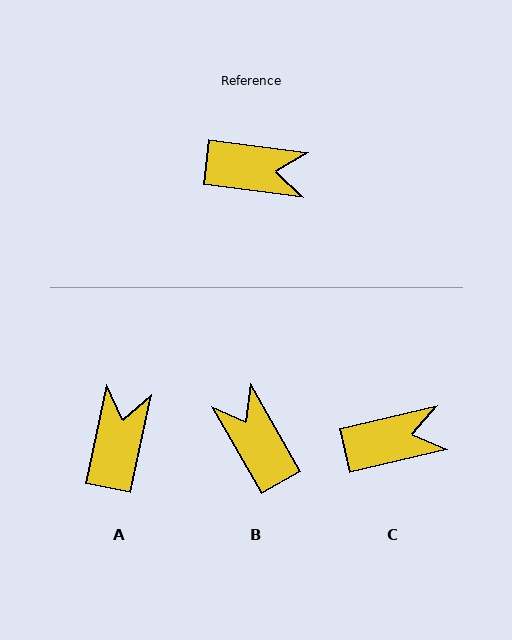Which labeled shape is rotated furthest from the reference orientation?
B, about 127 degrees away.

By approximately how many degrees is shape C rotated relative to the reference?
Approximately 21 degrees counter-clockwise.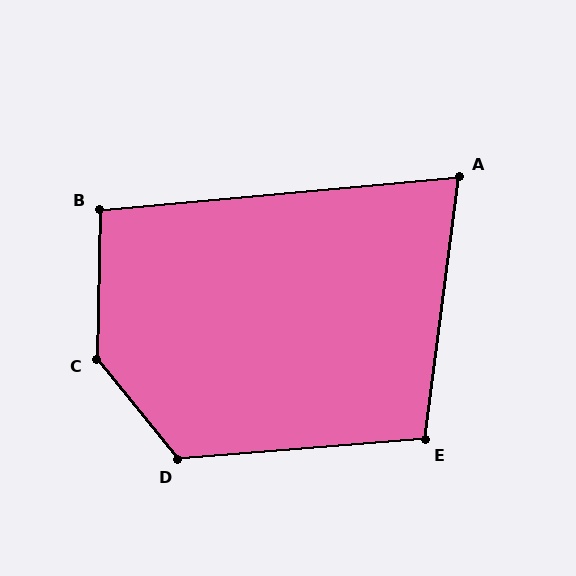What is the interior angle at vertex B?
Approximately 96 degrees (obtuse).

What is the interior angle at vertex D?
Approximately 124 degrees (obtuse).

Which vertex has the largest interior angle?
C, at approximately 140 degrees.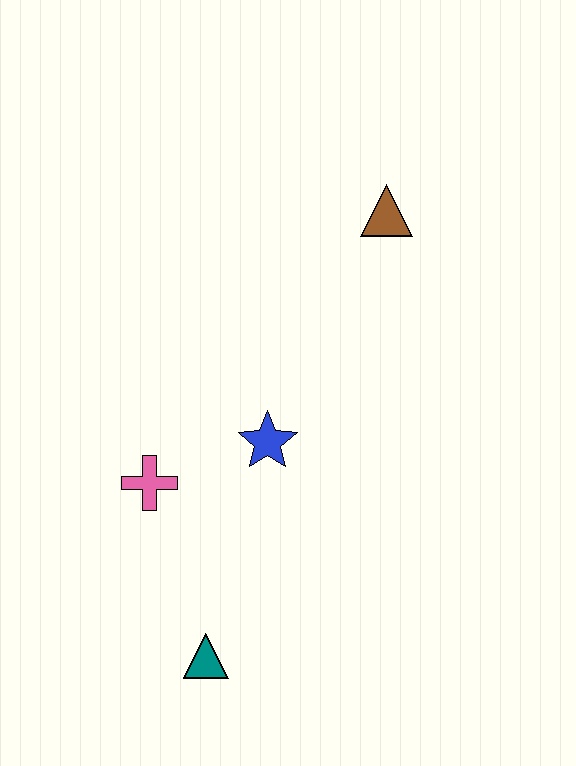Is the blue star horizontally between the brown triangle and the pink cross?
Yes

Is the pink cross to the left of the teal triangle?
Yes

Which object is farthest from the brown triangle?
The teal triangle is farthest from the brown triangle.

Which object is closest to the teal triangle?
The pink cross is closest to the teal triangle.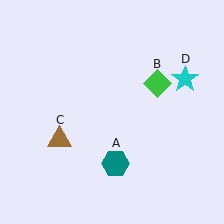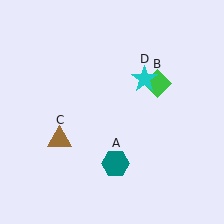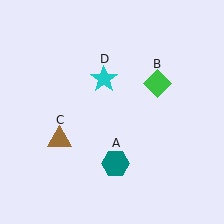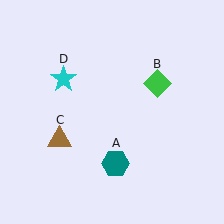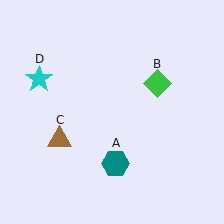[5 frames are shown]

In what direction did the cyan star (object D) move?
The cyan star (object D) moved left.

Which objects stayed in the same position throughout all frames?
Teal hexagon (object A) and green diamond (object B) and brown triangle (object C) remained stationary.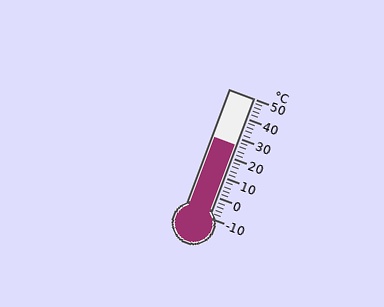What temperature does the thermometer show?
The thermometer shows approximately 26°C.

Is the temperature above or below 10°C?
The temperature is above 10°C.